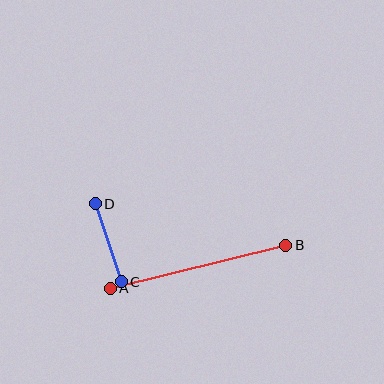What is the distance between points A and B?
The distance is approximately 181 pixels.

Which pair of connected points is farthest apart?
Points A and B are farthest apart.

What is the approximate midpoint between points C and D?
The midpoint is at approximately (108, 243) pixels.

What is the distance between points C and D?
The distance is approximately 82 pixels.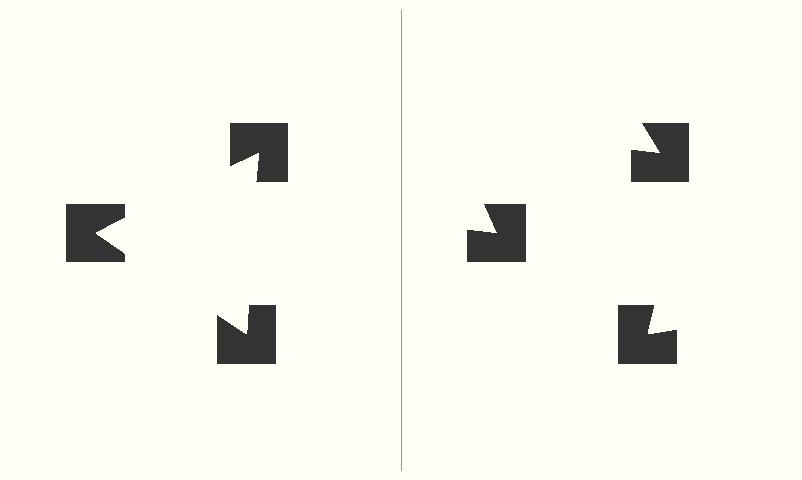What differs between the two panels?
The notched squares are positioned identically on both sides; only the wedge orientations differ. On the left they align to a triangle; on the right they are misaligned.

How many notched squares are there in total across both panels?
6 — 3 on each side.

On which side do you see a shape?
An illusory triangle appears on the left side. On the right side the wedge cuts are rotated, so no coherent shape forms.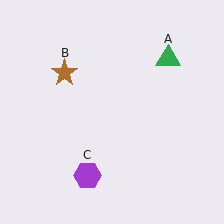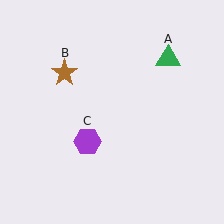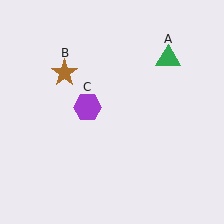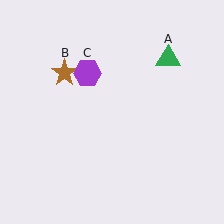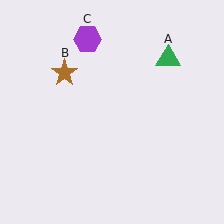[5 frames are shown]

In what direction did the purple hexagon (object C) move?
The purple hexagon (object C) moved up.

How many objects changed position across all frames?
1 object changed position: purple hexagon (object C).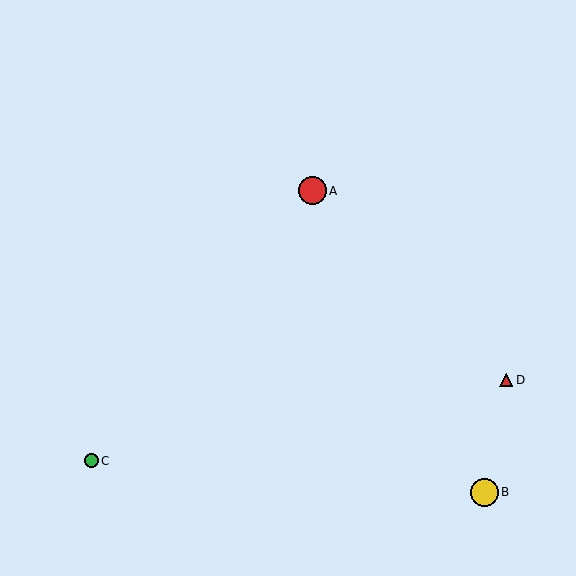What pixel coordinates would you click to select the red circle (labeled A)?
Click at (312, 191) to select the red circle A.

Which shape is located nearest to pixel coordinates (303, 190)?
The red circle (labeled A) at (312, 191) is nearest to that location.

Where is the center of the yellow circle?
The center of the yellow circle is at (484, 492).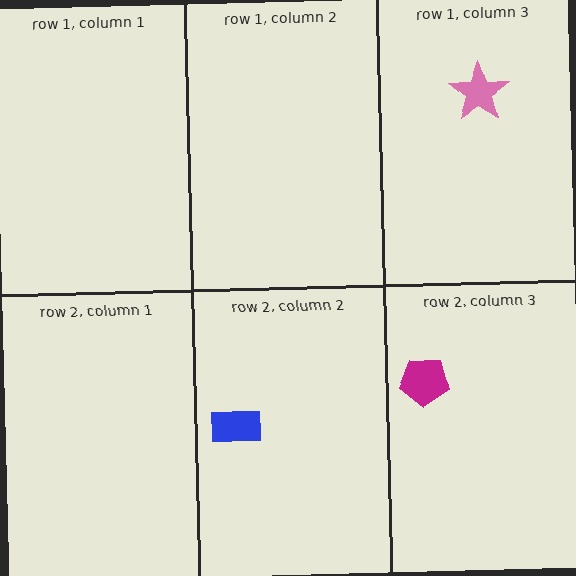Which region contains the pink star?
The row 1, column 3 region.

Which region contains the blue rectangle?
The row 2, column 2 region.